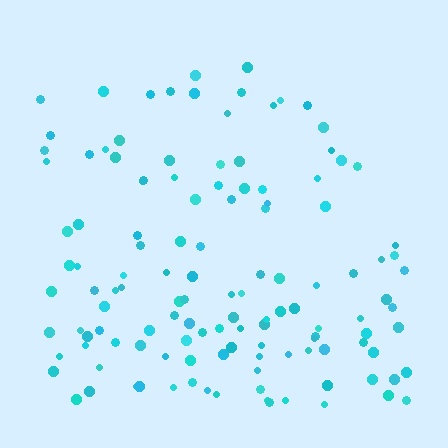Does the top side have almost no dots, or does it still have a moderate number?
Still a moderate number, just noticeably fewer than the bottom.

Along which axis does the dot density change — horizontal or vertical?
Vertical.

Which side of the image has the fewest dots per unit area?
The top.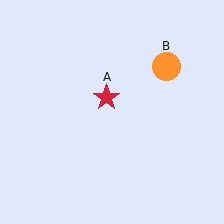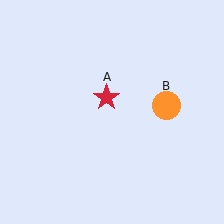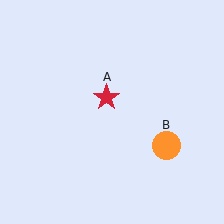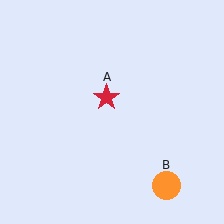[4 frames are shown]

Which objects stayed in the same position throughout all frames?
Red star (object A) remained stationary.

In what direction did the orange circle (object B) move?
The orange circle (object B) moved down.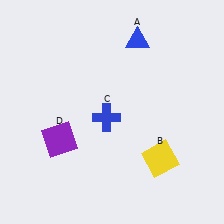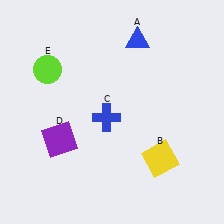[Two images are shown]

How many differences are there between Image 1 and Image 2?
There is 1 difference between the two images.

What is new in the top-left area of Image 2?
A lime circle (E) was added in the top-left area of Image 2.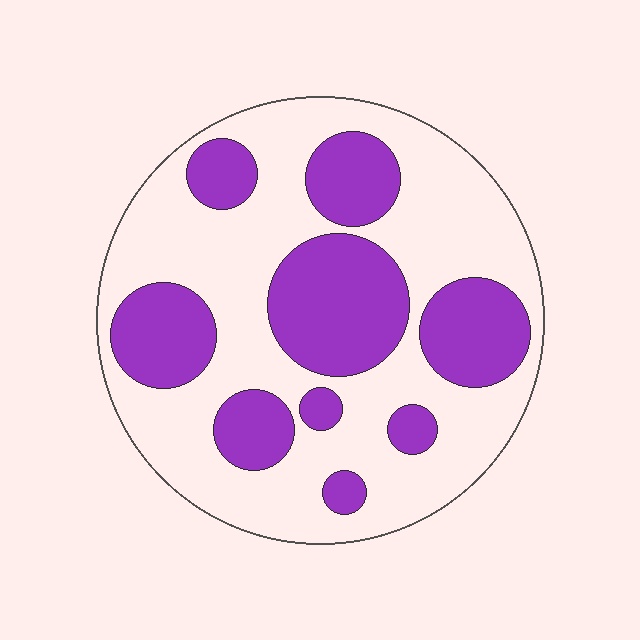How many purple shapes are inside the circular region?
9.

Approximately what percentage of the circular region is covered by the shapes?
Approximately 35%.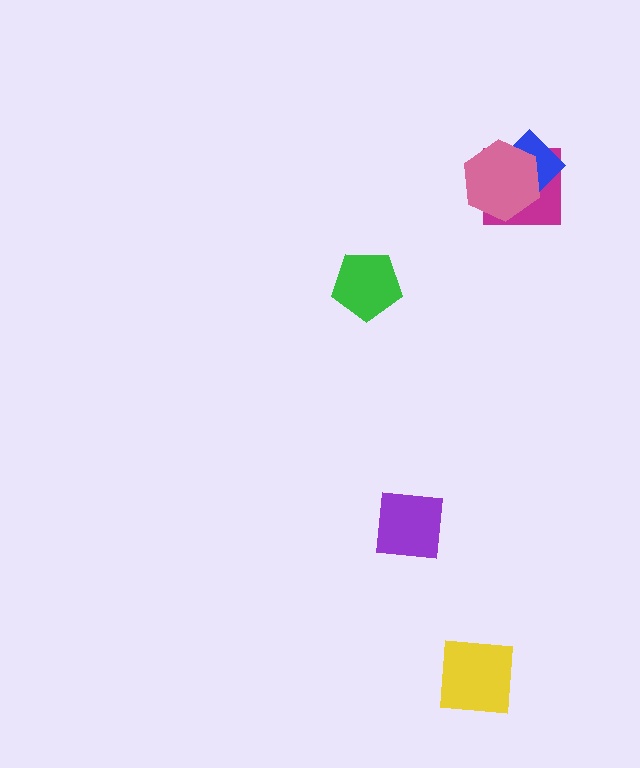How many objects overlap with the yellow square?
0 objects overlap with the yellow square.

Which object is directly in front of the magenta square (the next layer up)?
The blue diamond is directly in front of the magenta square.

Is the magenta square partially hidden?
Yes, it is partially covered by another shape.